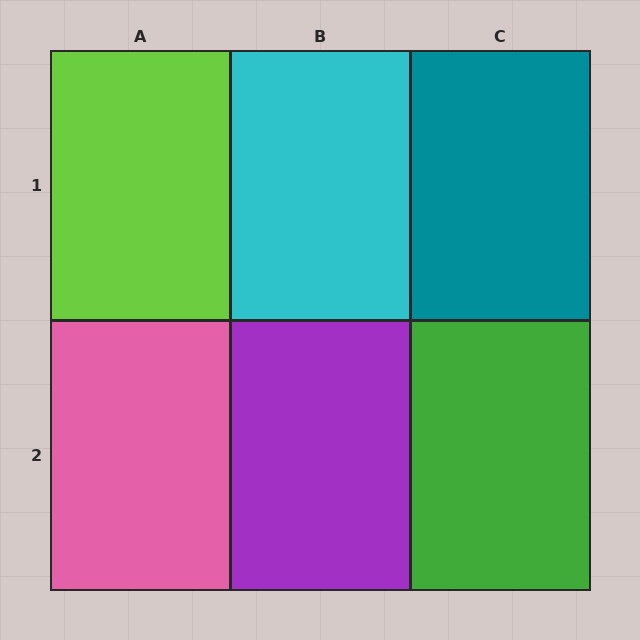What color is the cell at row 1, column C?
Teal.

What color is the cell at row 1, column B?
Cyan.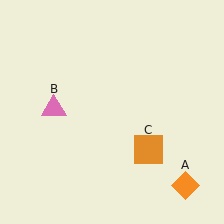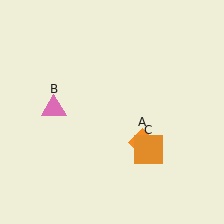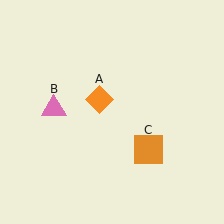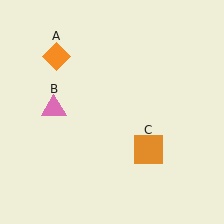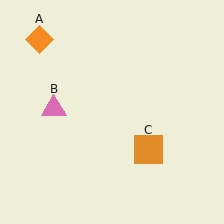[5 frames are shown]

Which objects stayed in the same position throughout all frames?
Pink triangle (object B) and orange square (object C) remained stationary.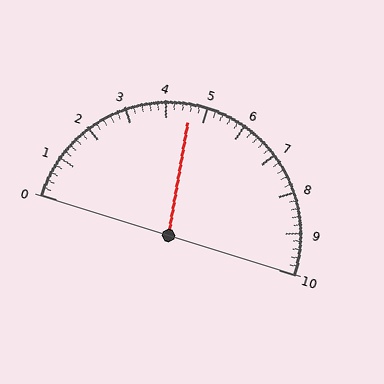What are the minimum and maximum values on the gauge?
The gauge ranges from 0 to 10.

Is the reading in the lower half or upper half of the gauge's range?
The reading is in the lower half of the range (0 to 10).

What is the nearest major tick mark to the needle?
The nearest major tick mark is 5.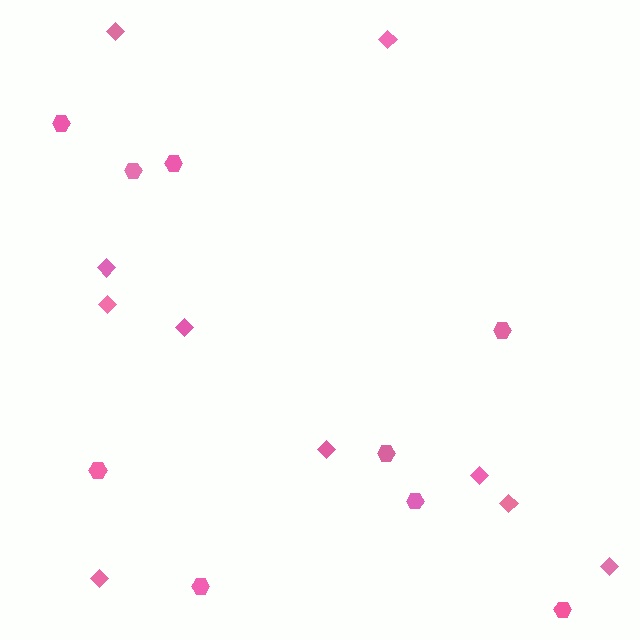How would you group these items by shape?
There are 2 groups: one group of hexagons (9) and one group of diamonds (10).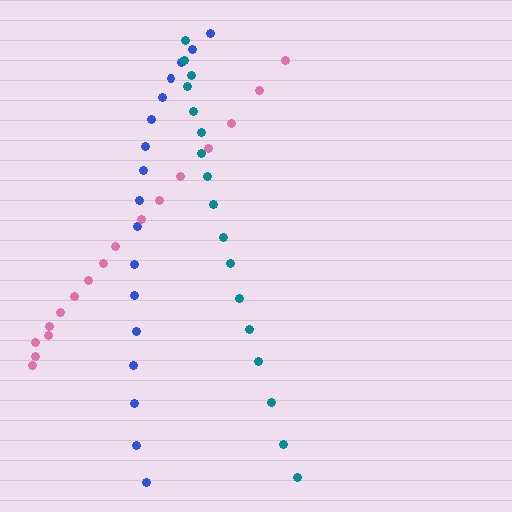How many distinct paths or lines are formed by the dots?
There are 3 distinct paths.